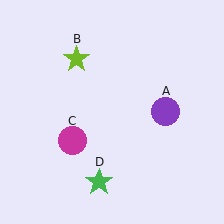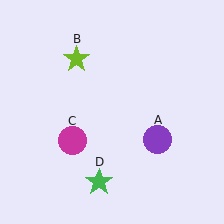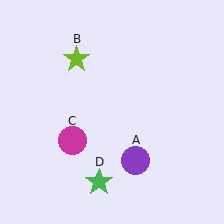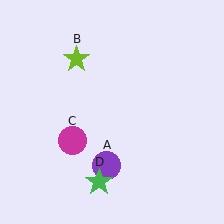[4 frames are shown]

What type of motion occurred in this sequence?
The purple circle (object A) rotated clockwise around the center of the scene.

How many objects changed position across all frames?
1 object changed position: purple circle (object A).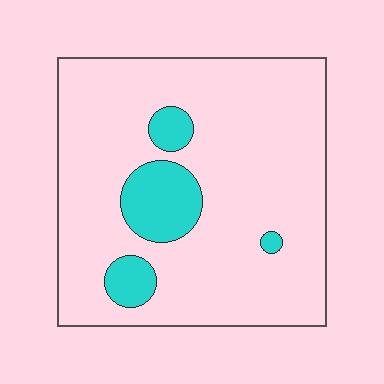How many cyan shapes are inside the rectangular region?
4.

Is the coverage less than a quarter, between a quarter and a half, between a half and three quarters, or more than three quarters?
Less than a quarter.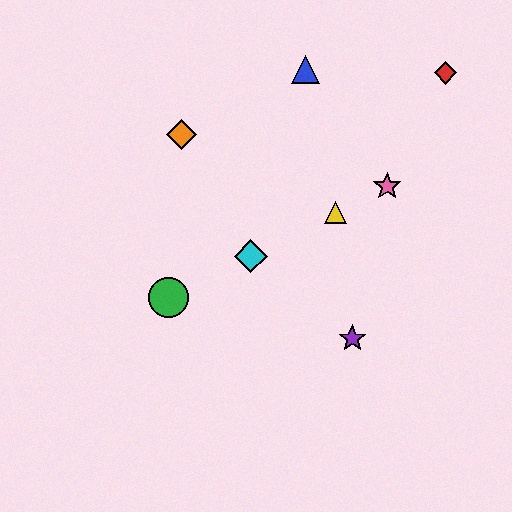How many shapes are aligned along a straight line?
4 shapes (the green circle, the yellow triangle, the cyan diamond, the pink star) are aligned along a straight line.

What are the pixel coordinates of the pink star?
The pink star is at (387, 186).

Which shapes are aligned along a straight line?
The green circle, the yellow triangle, the cyan diamond, the pink star are aligned along a straight line.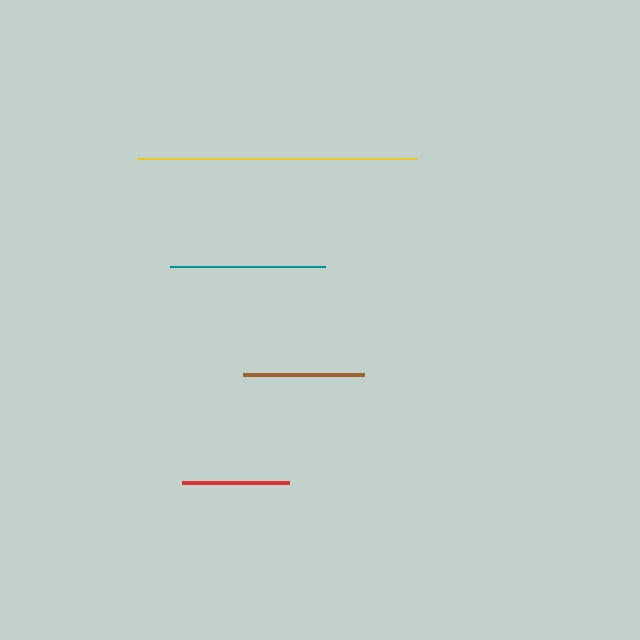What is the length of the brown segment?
The brown segment is approximately 122 pixels long.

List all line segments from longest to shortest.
From longest to shortest: yellow, teal, brown, red.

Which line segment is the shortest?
The red line is the shortest at approximately 108 pixels.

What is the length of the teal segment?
The teal segment is approximately 155 pixels long.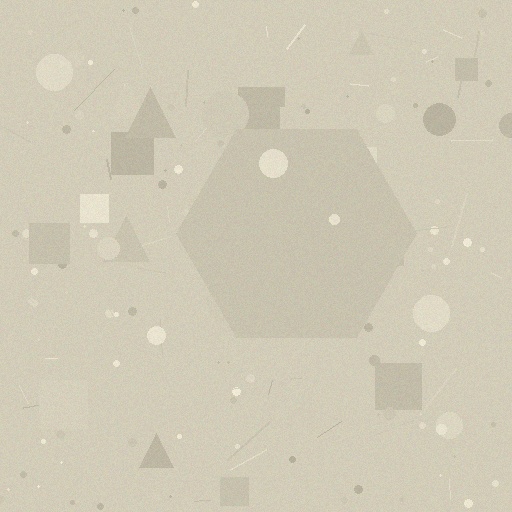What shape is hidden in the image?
A hexagon is hidden in the image.